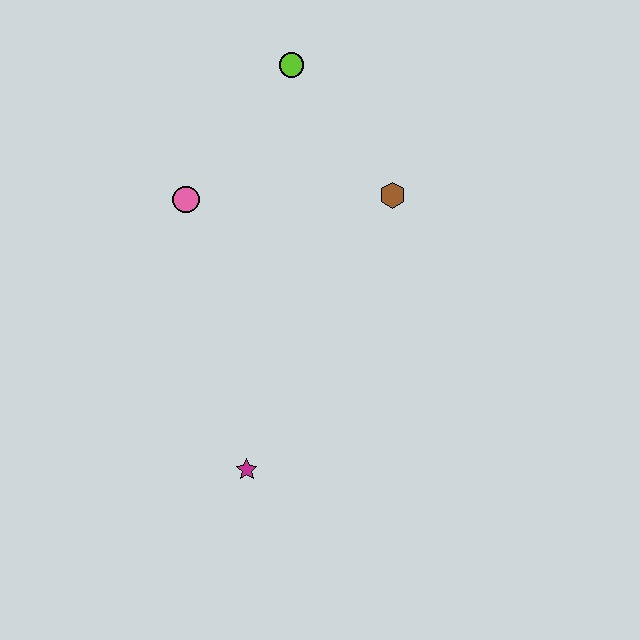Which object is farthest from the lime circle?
The magenta star is farthest from the lime circle.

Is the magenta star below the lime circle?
Yes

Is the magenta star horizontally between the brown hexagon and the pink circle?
Yes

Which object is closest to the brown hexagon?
The lime circle is closest to the brown hexagon.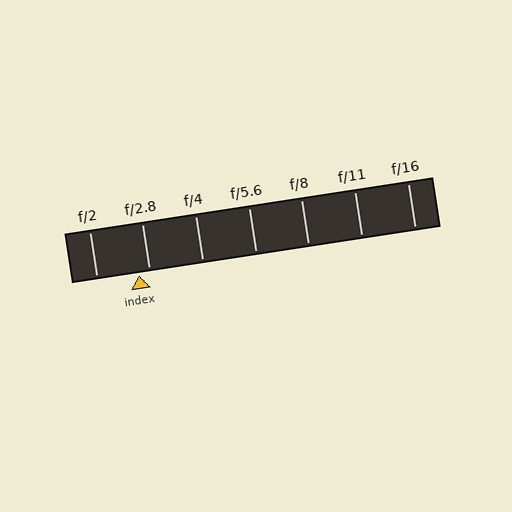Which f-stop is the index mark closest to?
The index mark is closest to f/2.8.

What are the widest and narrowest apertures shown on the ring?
The widest aperture shown is f/2 and the narrowest is f/16.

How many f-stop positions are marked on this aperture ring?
There are 7 f-stop positions marked.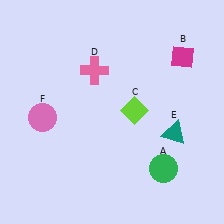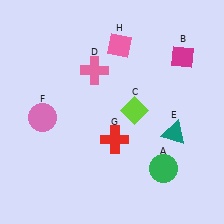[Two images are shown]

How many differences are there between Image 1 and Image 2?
There are 2 differences between the two images.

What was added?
A red cross (G), a pink diamond (H) were added in Image 2.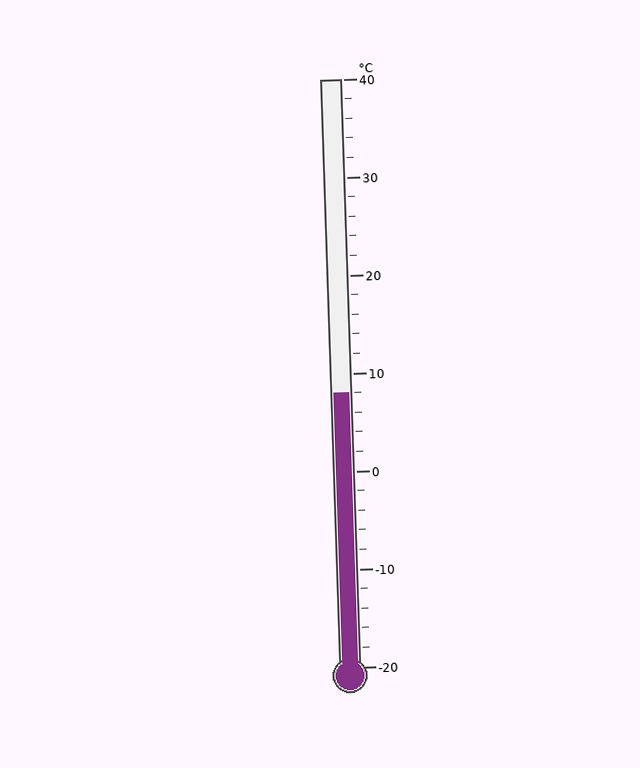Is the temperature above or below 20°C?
The temperature is below 20°C.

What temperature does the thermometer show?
The thermometer shows approximately 8°C.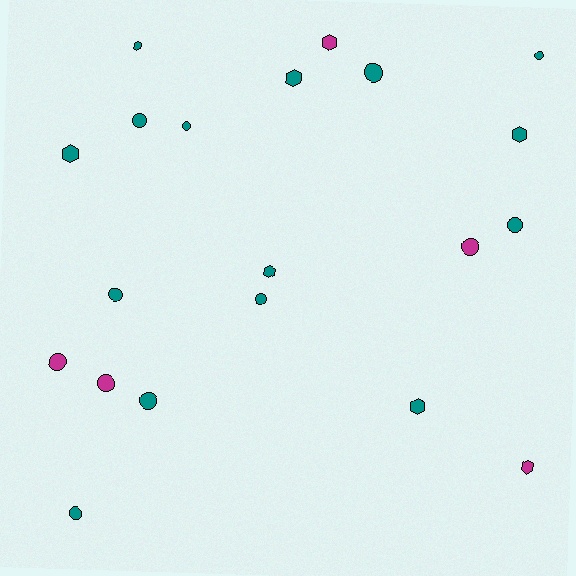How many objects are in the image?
There are 20 objects.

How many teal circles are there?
There are 9 teal circles.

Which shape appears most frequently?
Circle, with 12 objects.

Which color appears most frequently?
Teal, with 15 objects.